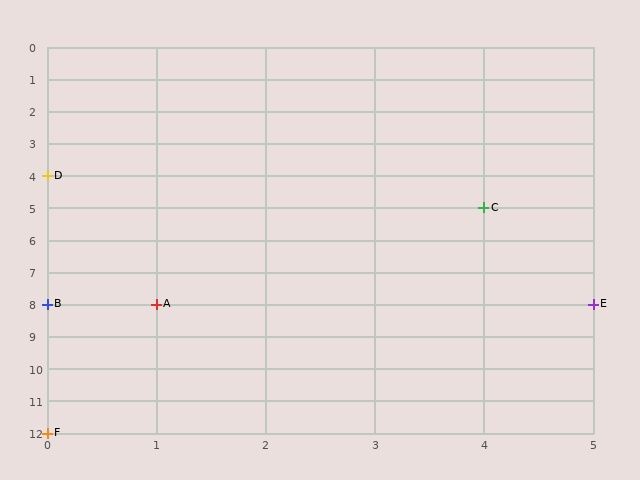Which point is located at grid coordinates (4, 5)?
Point C is at (4, 5).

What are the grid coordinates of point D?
Point D is at grid coordinates (0, 4).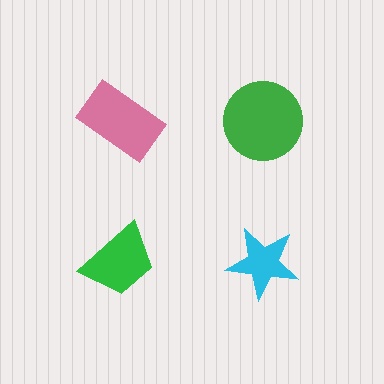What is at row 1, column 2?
A green circle.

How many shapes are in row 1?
2 shapes.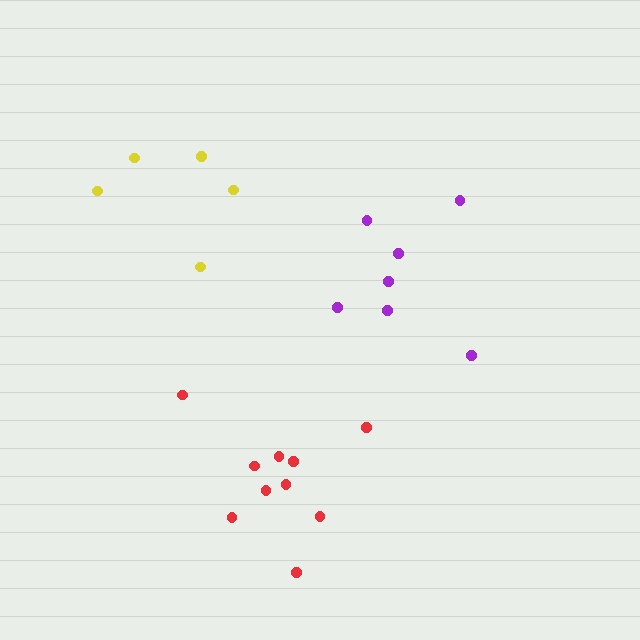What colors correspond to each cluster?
The clusters are colored: red, purple, yellow.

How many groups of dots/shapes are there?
There are 3 groups.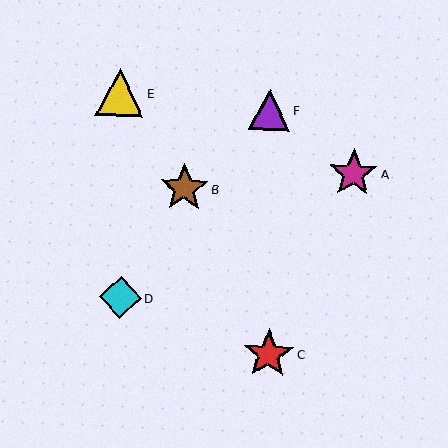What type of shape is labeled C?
Shape C is a red star.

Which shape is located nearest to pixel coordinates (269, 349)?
The red star (labeled C) at (269, 354) is nearest to that location.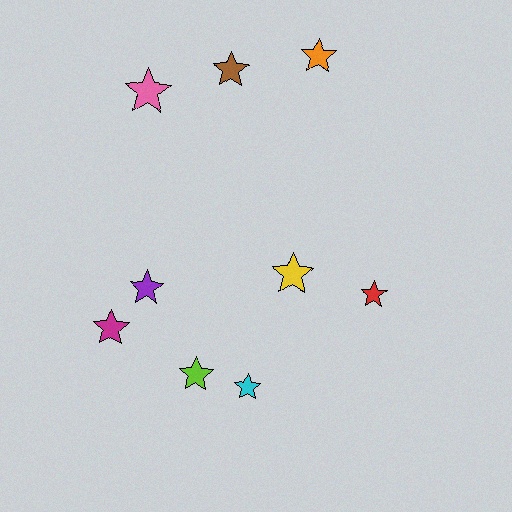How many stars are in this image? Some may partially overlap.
There are 9 stars.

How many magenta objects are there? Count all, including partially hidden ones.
There is 1 magenta object.